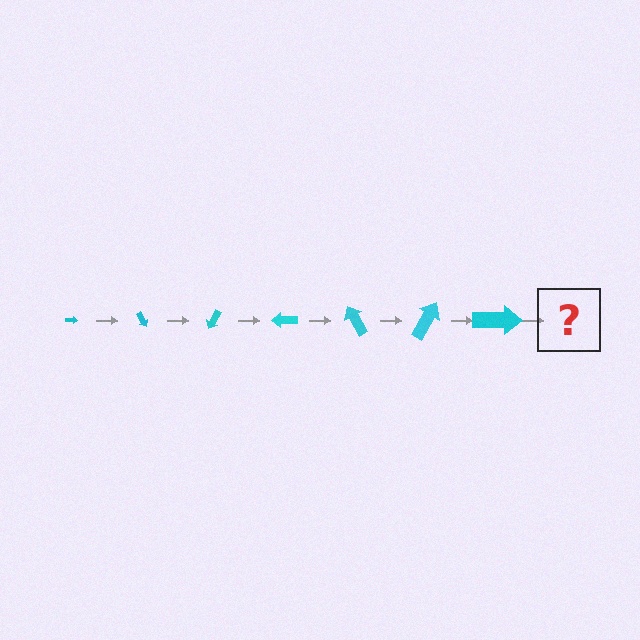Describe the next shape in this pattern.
It should be an arrow, larger than the previous one and rotated 420 degrees from the start.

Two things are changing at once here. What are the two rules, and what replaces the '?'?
The two rules are that the arrow grows larger each step and it rotates 60 degrees each step. The '?' should be an arrow, larger than the previous one and rotated 420 degrees from the start.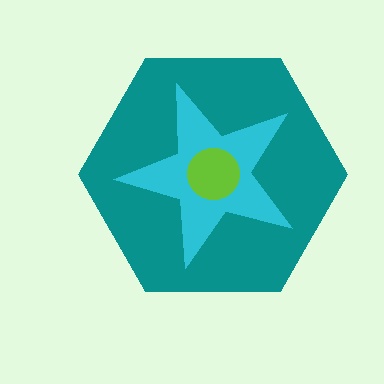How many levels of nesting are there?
3.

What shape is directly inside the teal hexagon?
The cyan star.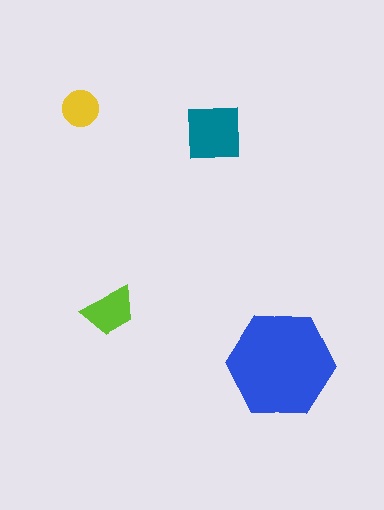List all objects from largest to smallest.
The blue hexagon, the teal square, the lime trapezoid, the yellow circle.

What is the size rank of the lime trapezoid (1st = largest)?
3rd.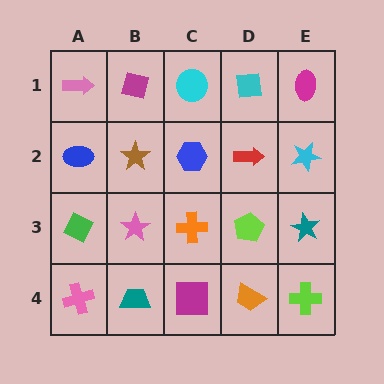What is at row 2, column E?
A cyan star.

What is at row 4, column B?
A teal trapezoid.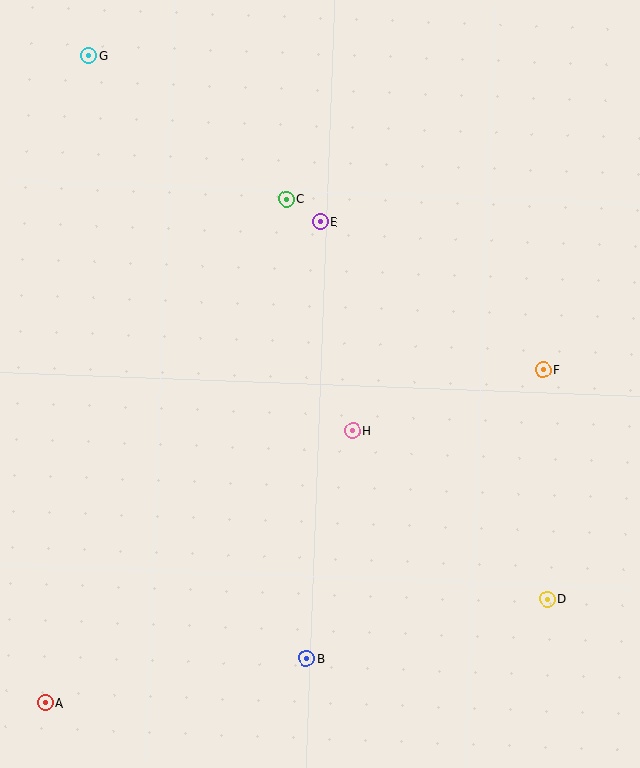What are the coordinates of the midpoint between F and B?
The midpoint between F and B is at (425, 514).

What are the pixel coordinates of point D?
Point D is at (547, 599).